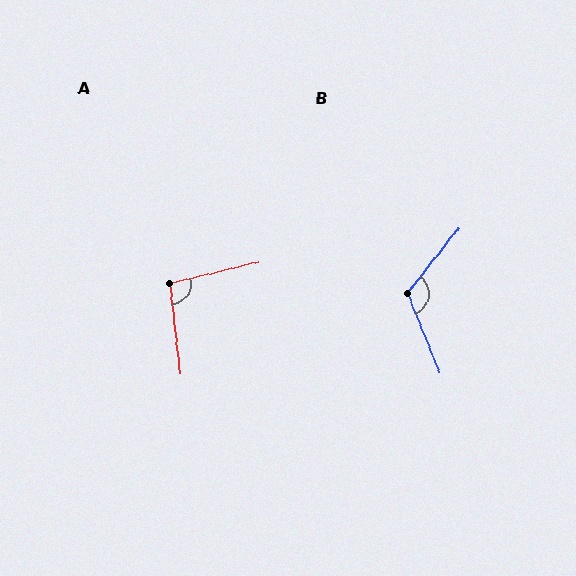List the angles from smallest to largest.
A (97°), B (120°).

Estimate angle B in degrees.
Approximately 120 degrees.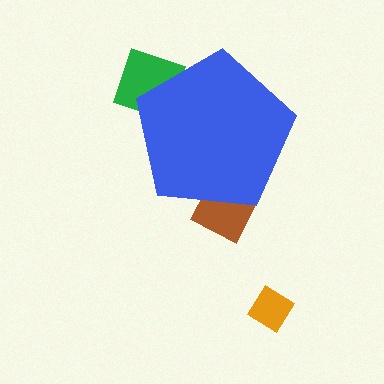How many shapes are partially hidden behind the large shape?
2 shapes are partially hidden.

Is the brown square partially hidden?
Yes, the brown square is partially hidden behind the blue pentagon.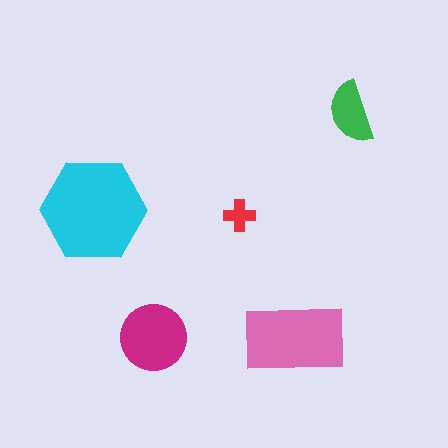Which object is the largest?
The cyan hexagon.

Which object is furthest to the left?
The cyan hexagon is leftmost.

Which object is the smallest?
The red cross.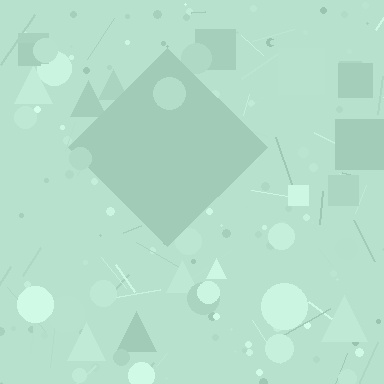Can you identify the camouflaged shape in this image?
The camouflaged shape is a diamond.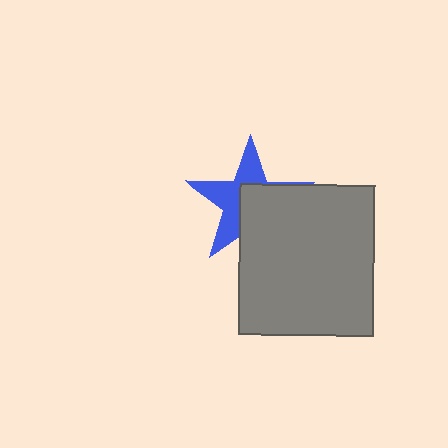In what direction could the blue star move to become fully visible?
The blue star could move toward the upper-left. That would shift it out from behind the gray rectangle entirely.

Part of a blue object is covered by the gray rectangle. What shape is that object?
It is a star.